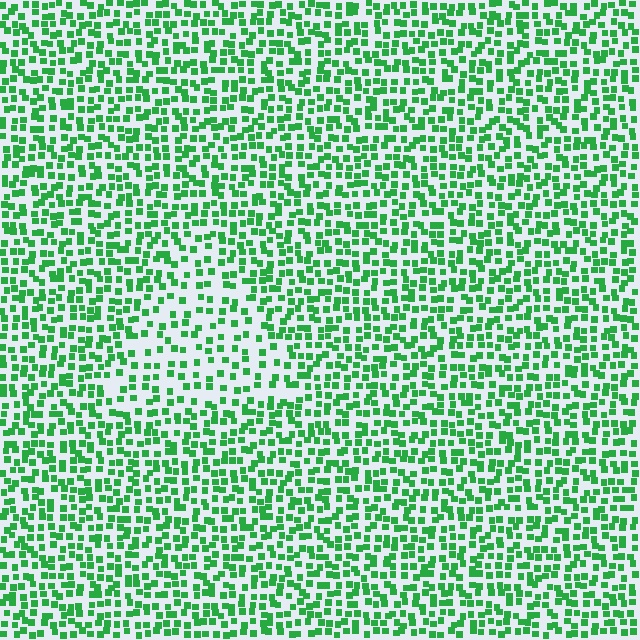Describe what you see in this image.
The image contains small green elements arranged at two different densities. A triangle-shaped region is visible where the elements are less densely packed than the surrounding area.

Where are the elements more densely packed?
The elements are more densely packed outside the triangle boundary.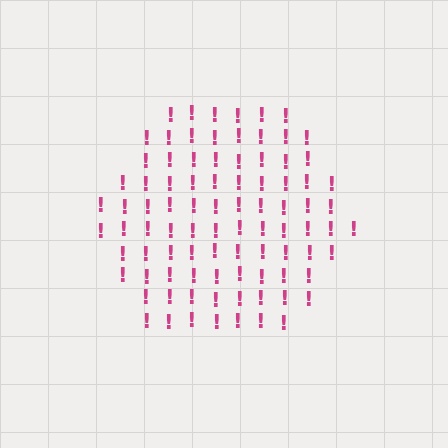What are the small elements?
The small elements are exclamation marks.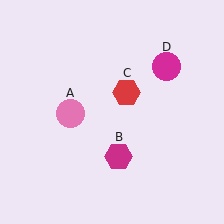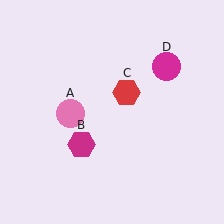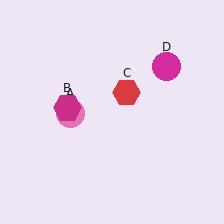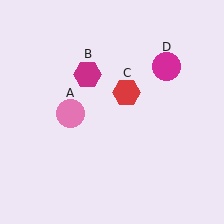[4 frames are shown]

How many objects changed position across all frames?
1 object changed position: magenta hexagon (object B).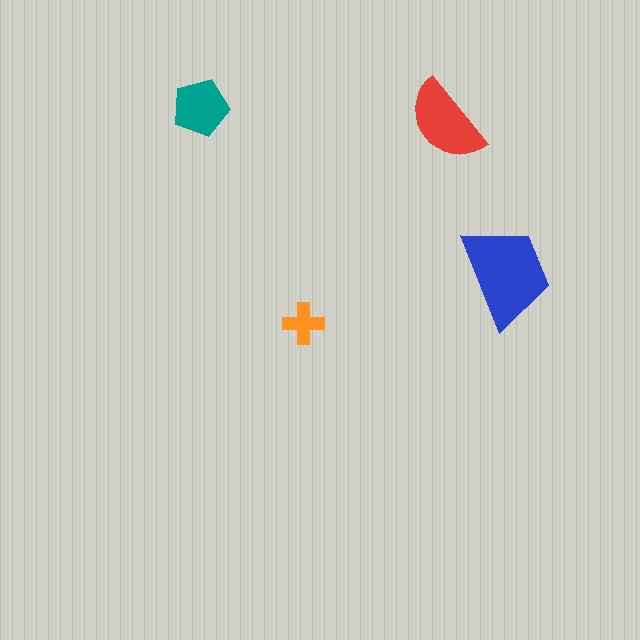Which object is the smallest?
The orange cross.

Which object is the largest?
The blue trapezoid.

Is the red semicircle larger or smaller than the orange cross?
Larger.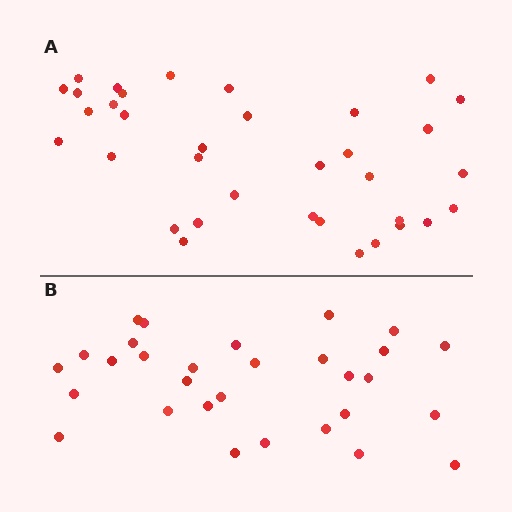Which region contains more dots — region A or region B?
Region A (the top region) has more dots.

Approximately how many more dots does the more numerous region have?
Region A has about 5 more dots than region B.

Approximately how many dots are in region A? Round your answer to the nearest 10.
About 40 dots. (The exact count is 35, which rounds to 40.)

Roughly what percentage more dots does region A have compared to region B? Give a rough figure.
About 15% more.